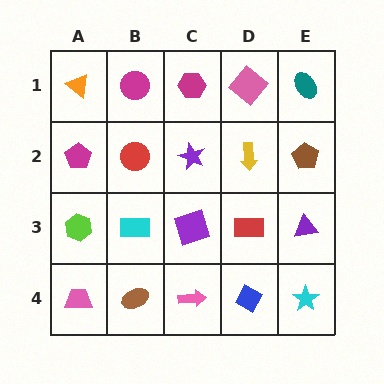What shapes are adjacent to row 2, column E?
A teal ellipse (row 1, column E), a purple triangle (row 3, column E), a yellow arrow (row 2, column D).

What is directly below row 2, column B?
A cyan rectangle.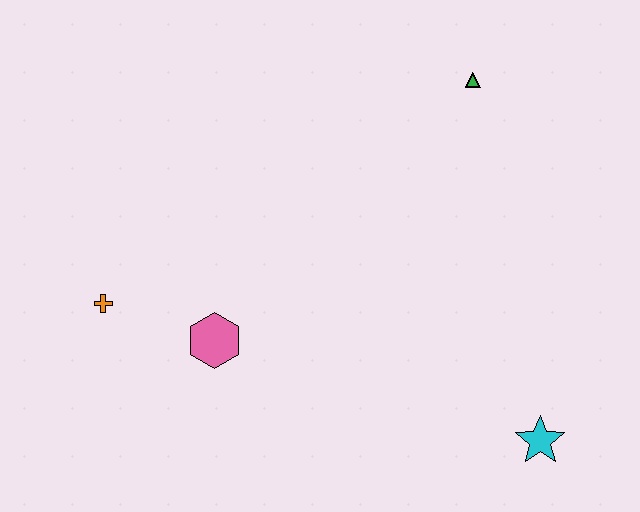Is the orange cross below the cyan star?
No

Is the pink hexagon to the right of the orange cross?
Yes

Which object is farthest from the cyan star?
The orange cross is farthest from the cyan star.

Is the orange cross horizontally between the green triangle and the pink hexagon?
No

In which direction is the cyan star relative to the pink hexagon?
The cyan star is to the right of the pink hexagon.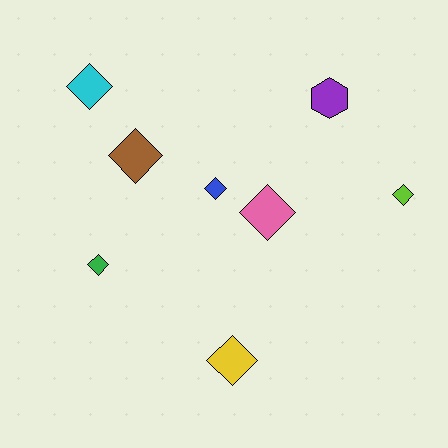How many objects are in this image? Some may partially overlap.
There are 8 objects.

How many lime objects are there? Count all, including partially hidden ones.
There is 1 lime object.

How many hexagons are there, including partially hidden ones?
There is 1 hexagon.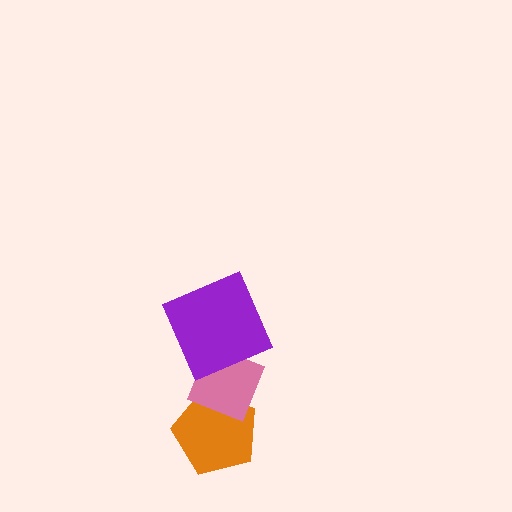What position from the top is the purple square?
The purple square is 1st from the top.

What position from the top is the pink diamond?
The pink diamond is 2nd from the top.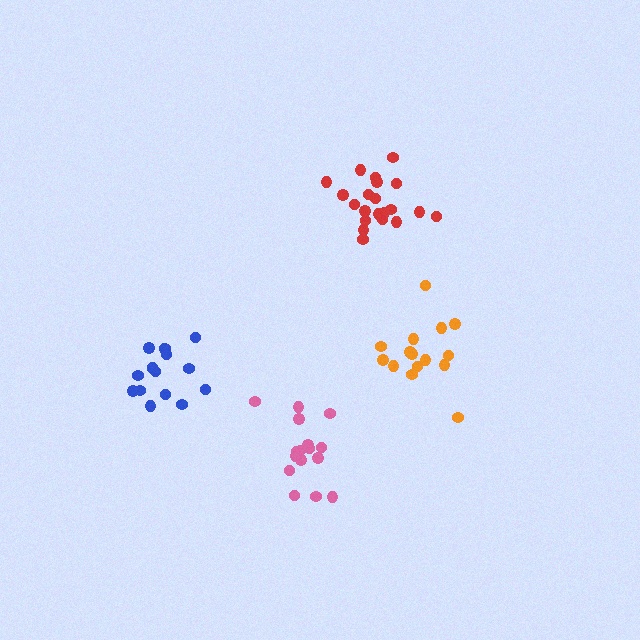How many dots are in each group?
Group 1: 15 dots, Group 2: 21 dots, Group 3: 16 dots, Group 4: 16 dots (68 total).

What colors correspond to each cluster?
The clusters are colored: orange, red, pink, blue.